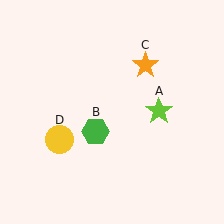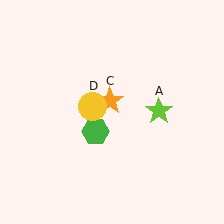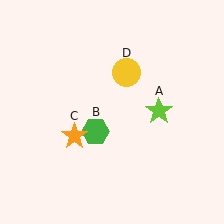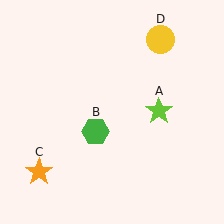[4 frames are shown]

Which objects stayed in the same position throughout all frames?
Lime star (object A) and green hexagon (object B) remained stationary.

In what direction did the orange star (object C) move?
The orange star (object C) moved down and to the left.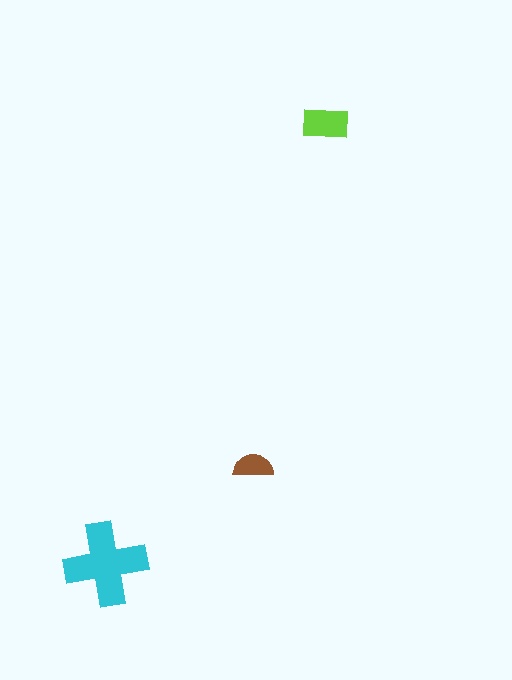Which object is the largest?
The cyan cross.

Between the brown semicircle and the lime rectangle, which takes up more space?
The lime rectangle.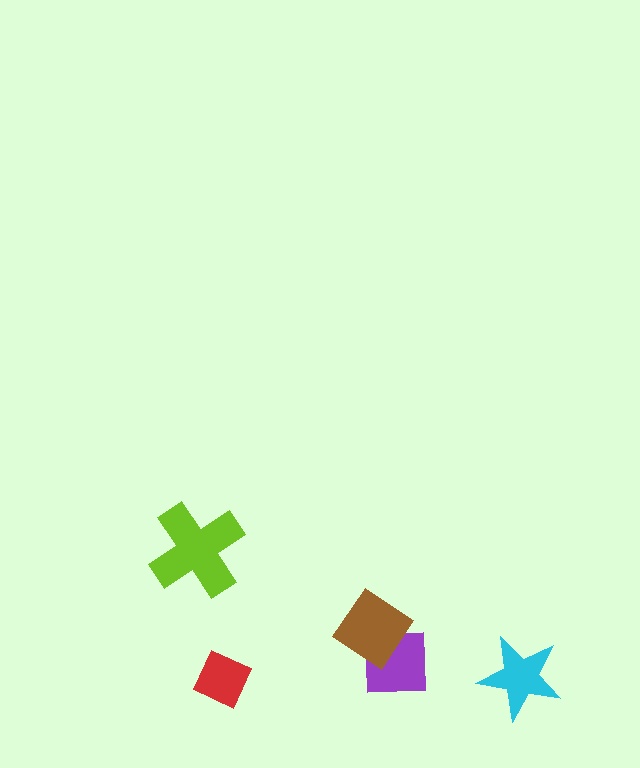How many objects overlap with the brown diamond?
1 object overlaps with the brown diamond.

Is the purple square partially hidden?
Yes, it is partially covered by another shape.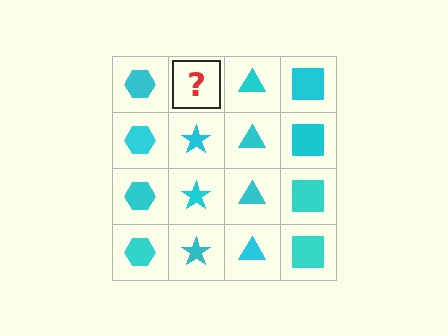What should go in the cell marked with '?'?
The missing cell should contain a cyan star.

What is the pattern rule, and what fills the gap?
The rule is that each column has a consistent shape. The gap should be filled with a cyan star.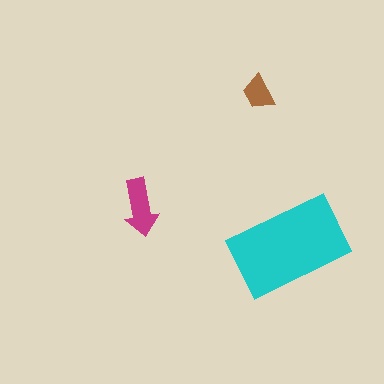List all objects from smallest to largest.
The brown trapezoid, the magenta arrow, the cyan rectangle.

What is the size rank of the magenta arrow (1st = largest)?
2nd.